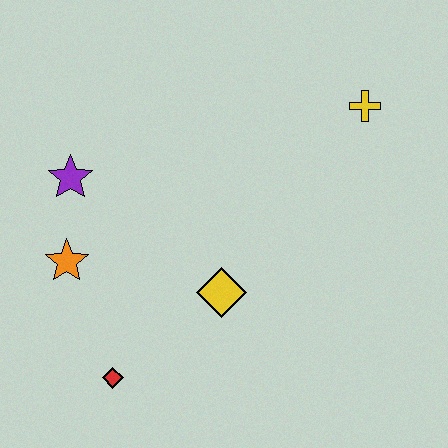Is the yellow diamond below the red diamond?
No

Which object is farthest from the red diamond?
The yellow cross is farthest from the red diamond.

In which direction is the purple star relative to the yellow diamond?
The purple star is to the left of the yellow diamond.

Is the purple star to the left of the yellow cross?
Yes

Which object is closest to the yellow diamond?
The red diamond is closest to the yellow diamond.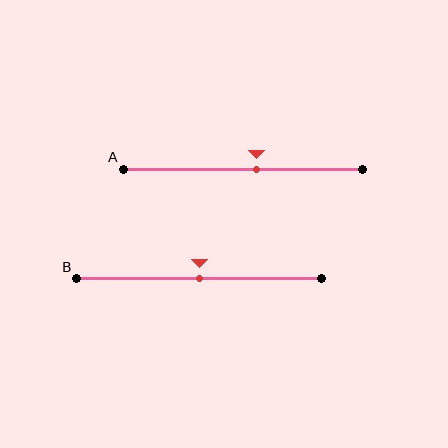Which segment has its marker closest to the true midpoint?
Segment B has its marker closest to the true midpoint.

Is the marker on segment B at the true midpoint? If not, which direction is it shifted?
Yes, the marker on segment B is at the true midpoint.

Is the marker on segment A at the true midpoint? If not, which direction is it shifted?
No, the marker on segment A is shifted to the right by about 6% of the segment length.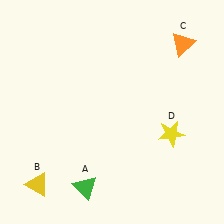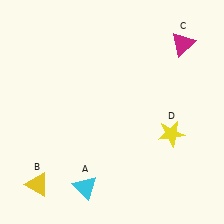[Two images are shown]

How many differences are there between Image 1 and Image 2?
There are 2 differences between the two images.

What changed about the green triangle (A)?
In Image 1, A is green. In Image 2, it changed to cyan.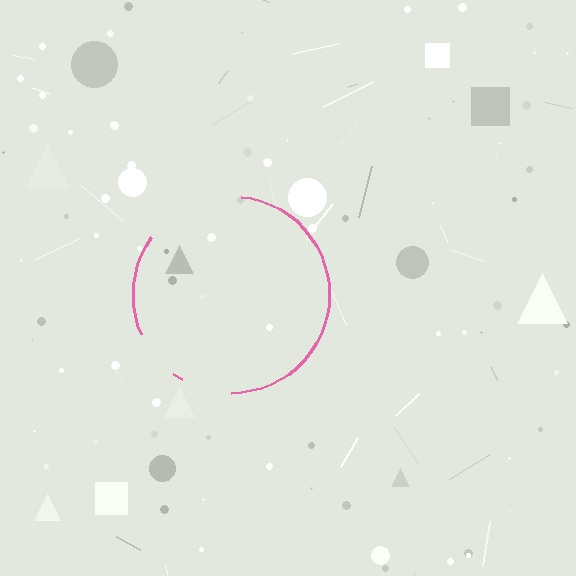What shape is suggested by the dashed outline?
The dashed outline suggests a circle.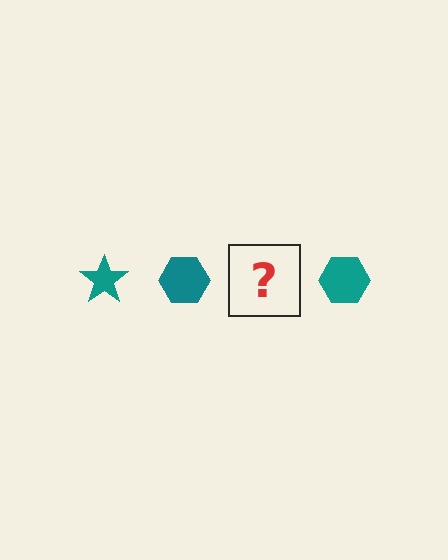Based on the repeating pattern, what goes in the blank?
The blank should be a teal star.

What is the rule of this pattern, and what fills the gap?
The rule is that the pattern cycles through star, hexagon shapes in teal. The gap should be filled with a teal star.